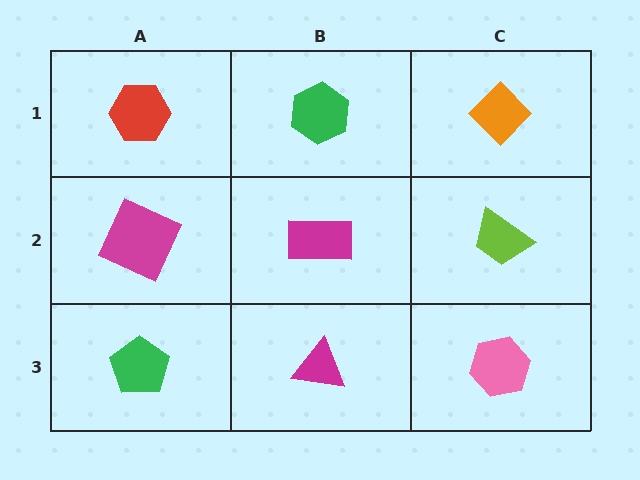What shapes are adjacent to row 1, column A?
A magenta square (row 2, column A), a green hexagon (row 1, column B).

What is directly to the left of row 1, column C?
A green hexagon.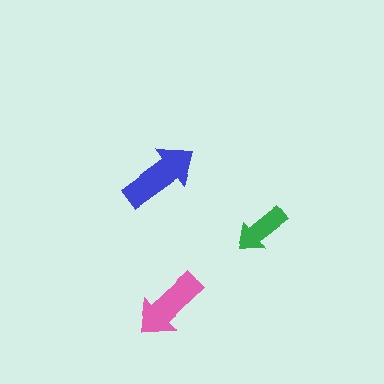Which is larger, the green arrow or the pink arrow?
The pink one.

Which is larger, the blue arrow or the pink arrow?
The blue one.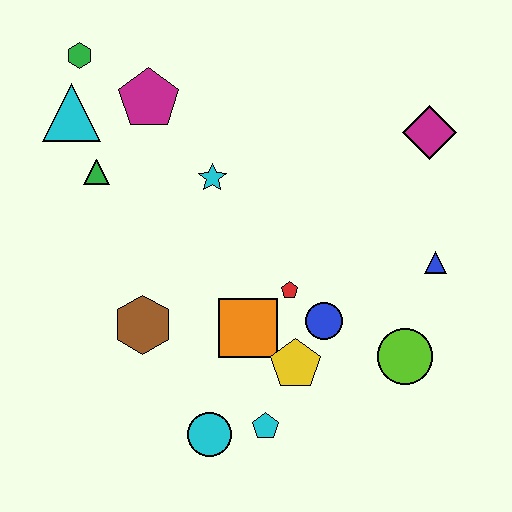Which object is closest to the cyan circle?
The cyan pentagon is closest to the cyan circle.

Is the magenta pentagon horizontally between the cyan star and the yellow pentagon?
No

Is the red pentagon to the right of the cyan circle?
Yes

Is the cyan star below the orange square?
No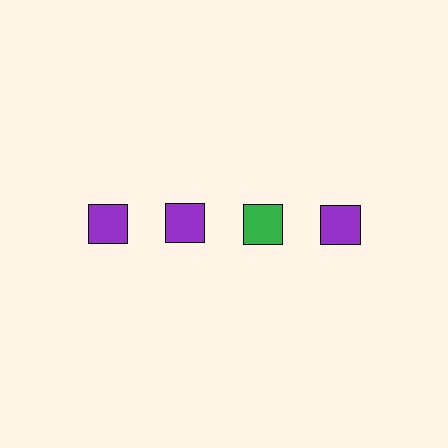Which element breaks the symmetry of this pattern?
The green square in the top row, center column breaks the symmetry. All other shapes are purple squares.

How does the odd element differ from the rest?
It has a different color: green instead of purple.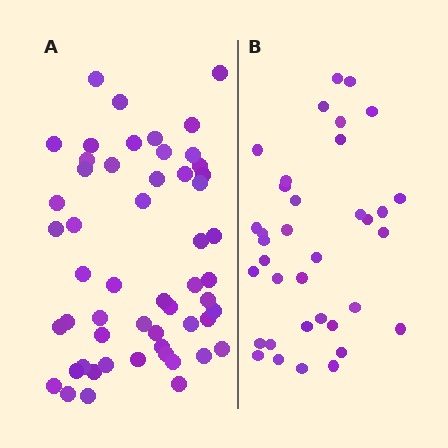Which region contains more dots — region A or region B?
Region A (the left region) has more dots.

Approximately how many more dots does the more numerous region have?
Region A has approximately 20 more dots than region B.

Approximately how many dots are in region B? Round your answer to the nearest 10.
About 40 dots. (The exact count is 36, which rounds to 40.)